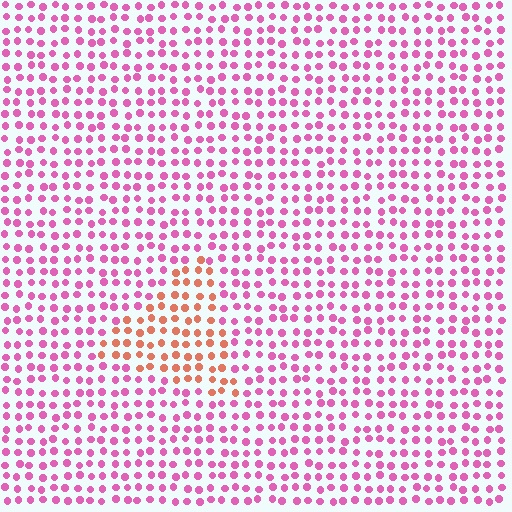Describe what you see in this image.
The image is filled with small pink elements in a uniform arrangement. A triangle-shaped region is visible where the elements are tinted to a slightly different hue, forming a subtle color boundary.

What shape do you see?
I see a triangle.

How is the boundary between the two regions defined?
The boundary is defined purely by a slight shift in hue (about 50 degrees). Spacing, size, and orientation are identical on both sides.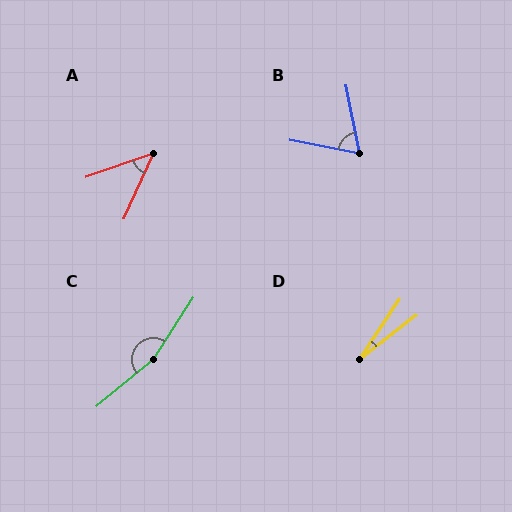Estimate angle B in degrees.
Approximately 68 degrees.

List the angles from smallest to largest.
D (19°), A (47°), B (68°), C (163°).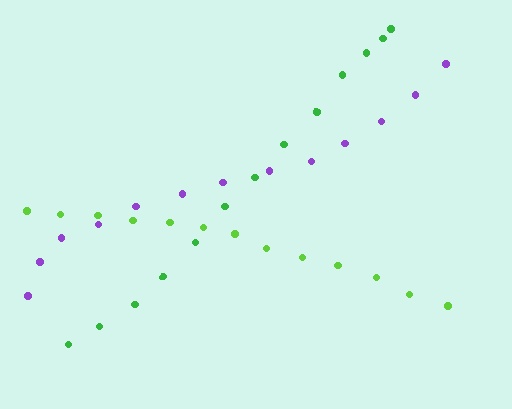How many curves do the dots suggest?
There are 3 distinct paths.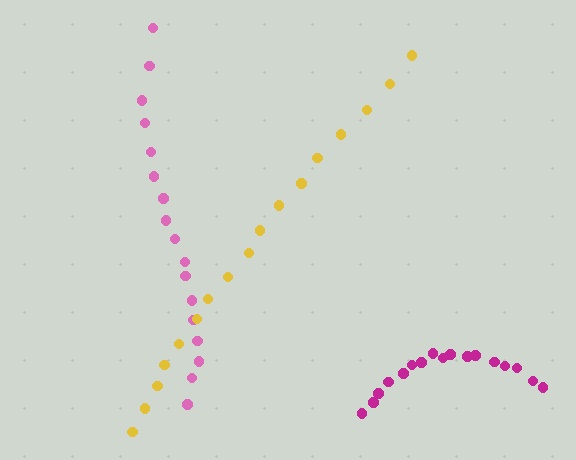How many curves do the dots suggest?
There are 3 distinct paths.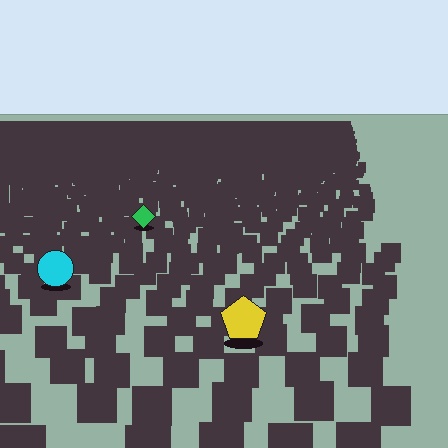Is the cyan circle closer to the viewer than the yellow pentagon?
No. The yellow pentagon is closer — you can tell from the texture gradient: the ground texture is coarser near it.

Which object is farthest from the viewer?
The green diamond is farthest from the viewer. It appears smaller and the ground texture around it is denser.